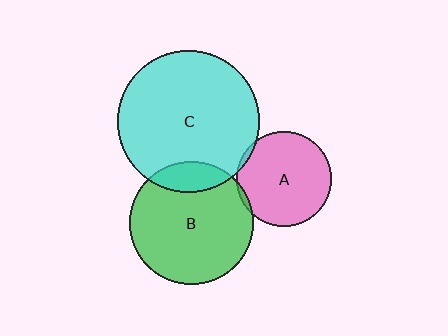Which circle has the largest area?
Circle C (cyan).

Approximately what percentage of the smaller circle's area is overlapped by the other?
Approximately 5%.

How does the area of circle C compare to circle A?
Approximately 2.3 times.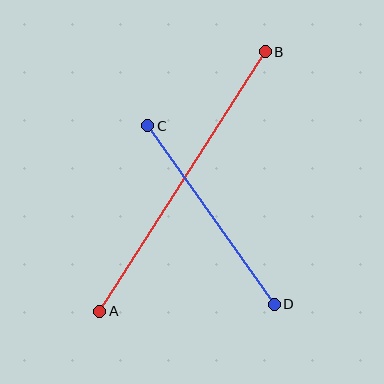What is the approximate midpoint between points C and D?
The midpoint is at approximately (211, 215) pixels.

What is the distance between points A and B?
The distance is approximately 308 pixels.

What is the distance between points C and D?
The distance is approximately 218 pixels.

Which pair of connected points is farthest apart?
Points A and B are farthest apart.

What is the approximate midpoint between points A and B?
The midpoint is at approximately (183, 182) pixels.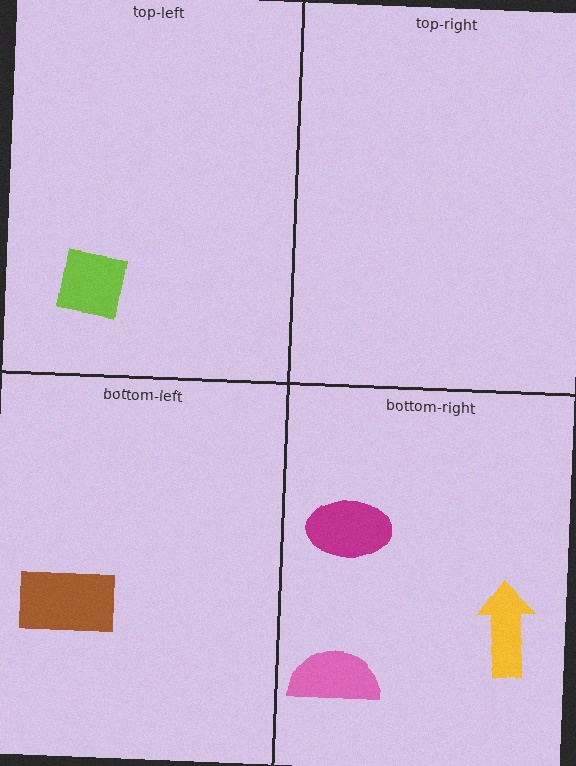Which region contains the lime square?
The top-left region.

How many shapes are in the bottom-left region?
1.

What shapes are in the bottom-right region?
The magenta ellipse, the pink semicircle, the yellow arrow.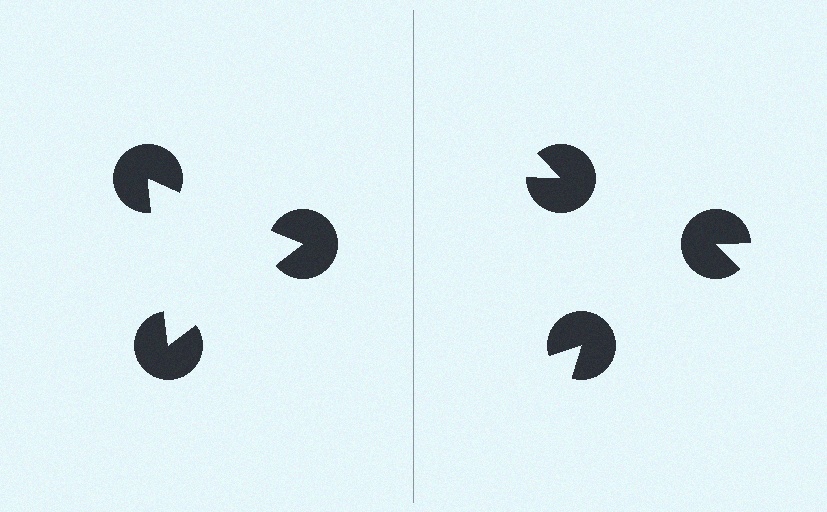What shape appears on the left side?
An illusory triangle.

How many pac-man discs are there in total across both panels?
6 — 3 on each side.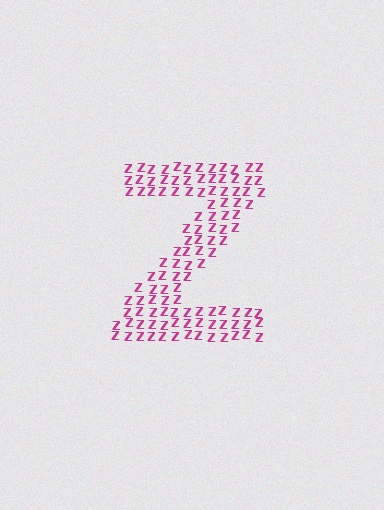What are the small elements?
The small elements are letter Z's.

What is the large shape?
The large shape is the letter Z.